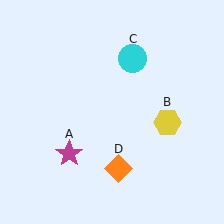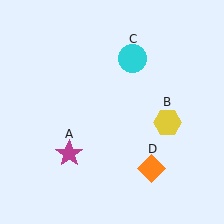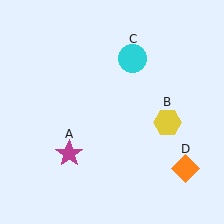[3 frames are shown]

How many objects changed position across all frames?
1 object changed position: orange diamond (object D).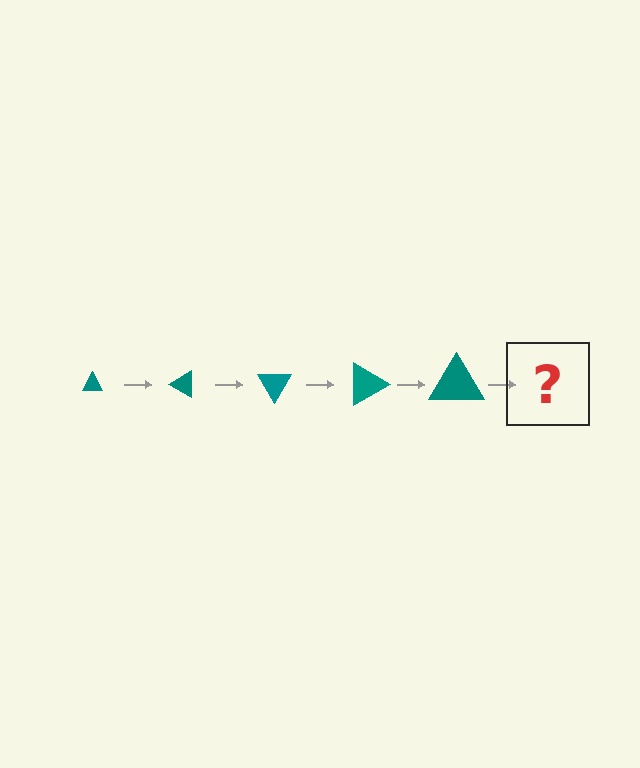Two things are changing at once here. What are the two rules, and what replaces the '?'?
The two rules are that the triangle grows larger each step and it rotates 30 degrees each step. The '?' should be a triangle, larger than the previous one and rotated 150 degrees from the start.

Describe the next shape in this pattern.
It should be a triangle, larger than the previous one and rotated 150 degrees from the start.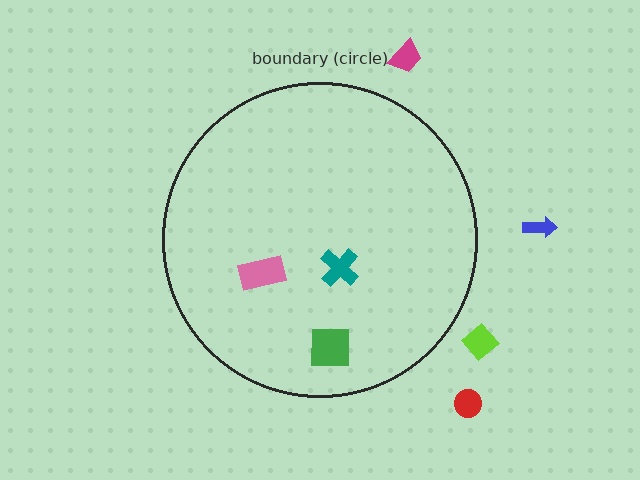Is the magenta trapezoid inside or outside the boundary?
Outside.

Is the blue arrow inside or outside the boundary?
Outside.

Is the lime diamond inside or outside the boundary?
Outside.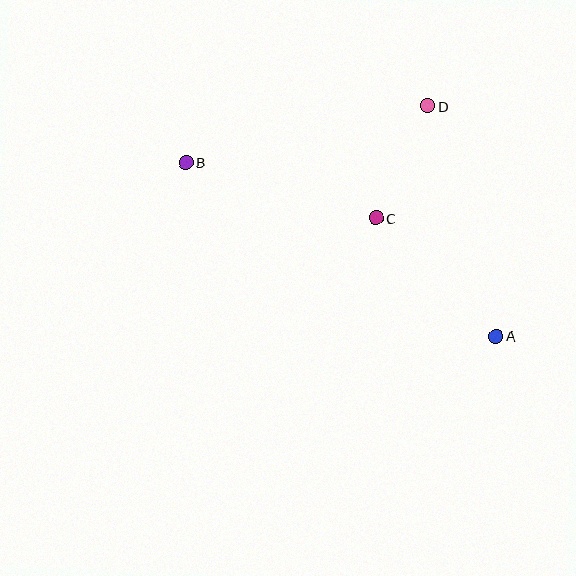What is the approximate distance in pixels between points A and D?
The distance between A and D is approximately 240 pixels.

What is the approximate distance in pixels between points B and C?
The distance between B and C is approximately 198 pixels.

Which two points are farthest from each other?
Points A and B are farthest from each other.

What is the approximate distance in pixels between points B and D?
The distance between B and D is approximately 248 pixels.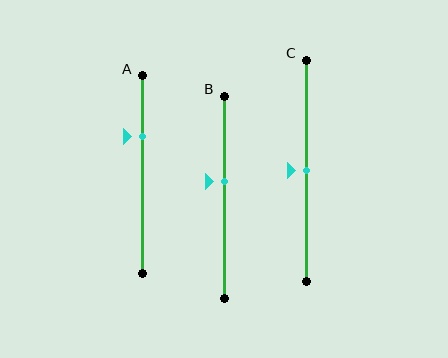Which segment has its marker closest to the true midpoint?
Segment C has its marker closest to the true midpoint.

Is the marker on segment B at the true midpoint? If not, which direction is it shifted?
No, the marker on segment B is shifted upward by about 8% of the segment length.